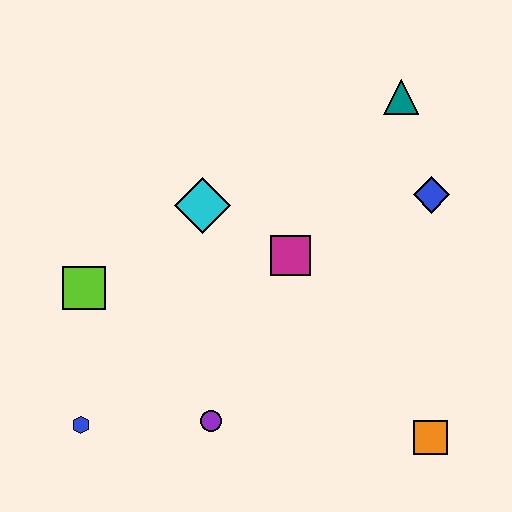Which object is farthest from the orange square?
The lime square is farthest from the orange square.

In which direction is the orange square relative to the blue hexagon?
The orange square is to the right of the blue hexagon.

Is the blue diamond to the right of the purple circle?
Yes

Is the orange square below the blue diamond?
Yes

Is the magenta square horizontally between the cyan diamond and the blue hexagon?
No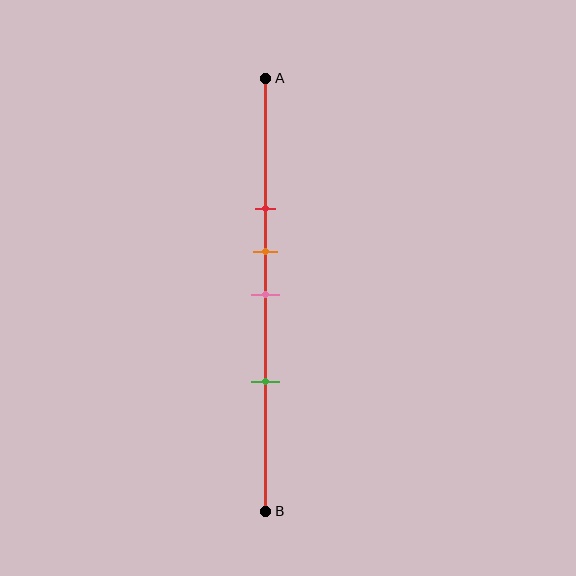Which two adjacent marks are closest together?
The orange and pink marks are the closest adjacent pair.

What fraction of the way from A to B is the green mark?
The green mark is approximately 70% (0.7) of the way from A to B.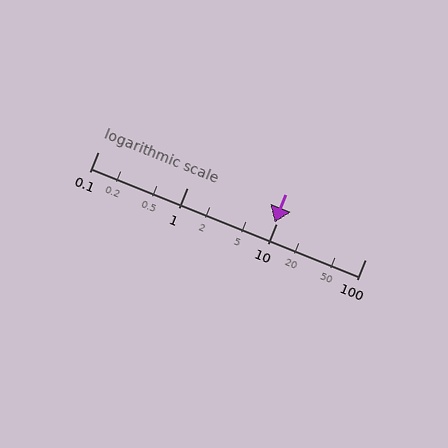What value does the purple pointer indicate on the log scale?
The pointer indicates approximately 9.6.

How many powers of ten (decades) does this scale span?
The scale spans 3 decades, from 0.1 to 100.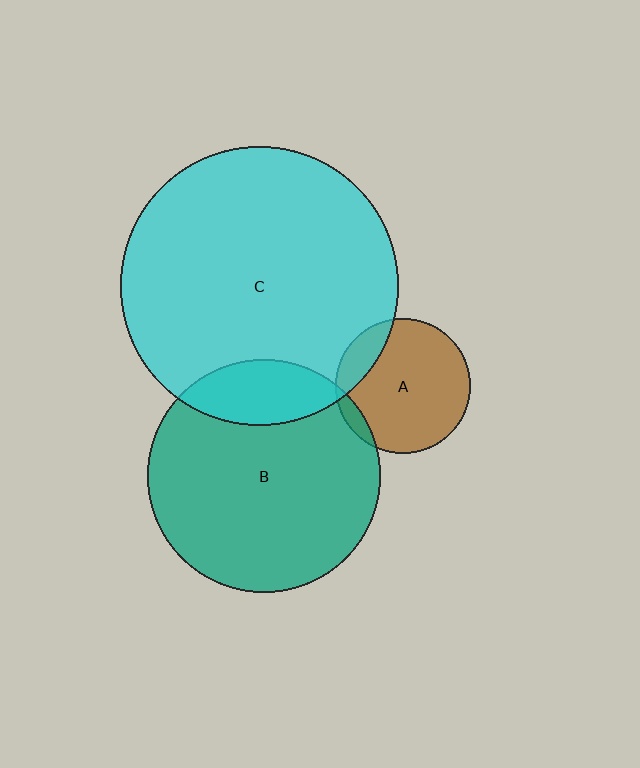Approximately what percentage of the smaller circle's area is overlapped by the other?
Approximately 15%.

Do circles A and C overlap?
Yes.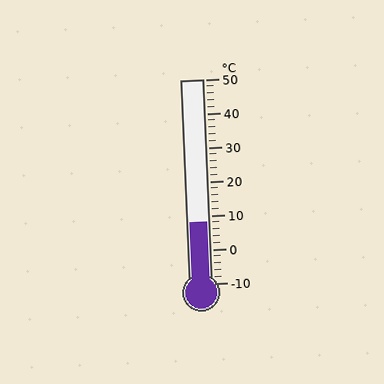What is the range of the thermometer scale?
The thermometer scale ranges from -10°C to 50°C.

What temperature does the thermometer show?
The thermometer shows approximately 8°C.